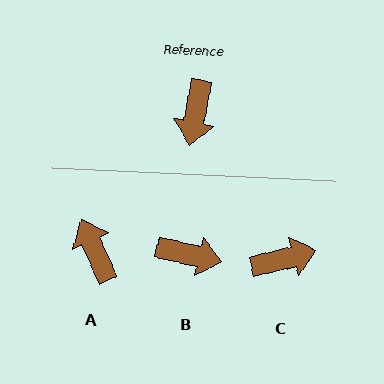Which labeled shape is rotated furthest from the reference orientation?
A, about 146 degrees away.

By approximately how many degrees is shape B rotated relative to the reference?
Approximately 88 degrees counter-clockwise.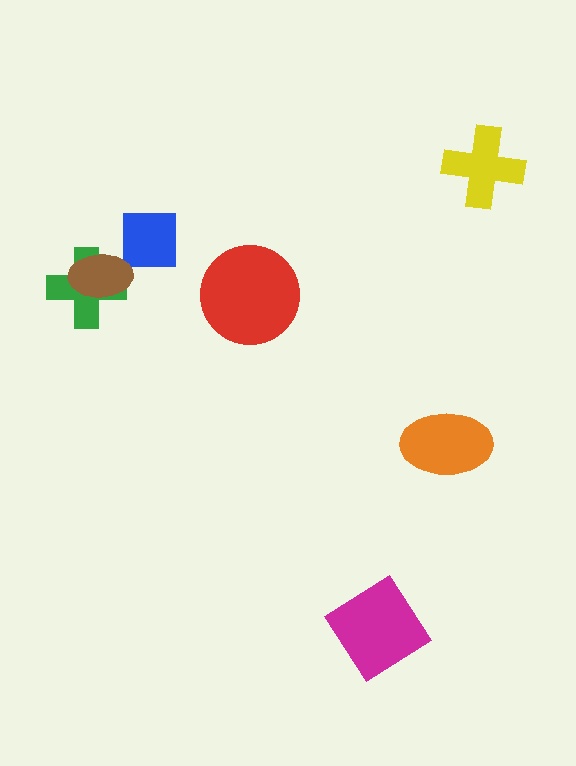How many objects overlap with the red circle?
0 objects overlap with the red circle.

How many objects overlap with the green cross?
1 object overlaps with the green cross.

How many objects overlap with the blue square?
0 objects overlap with the blue square.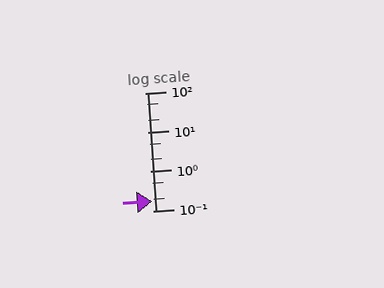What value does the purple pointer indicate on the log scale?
The pointer indicates approximately 0.17.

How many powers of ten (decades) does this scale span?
The scale spans 3 decades, from 0.1 to 100.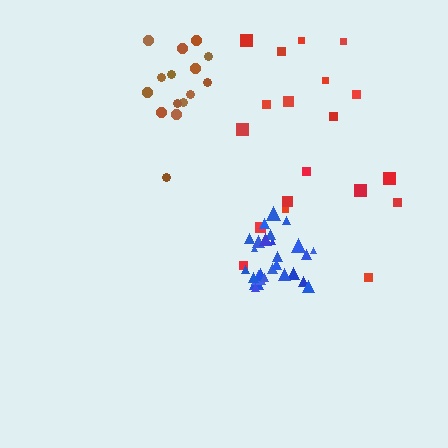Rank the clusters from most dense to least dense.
blue, brown, red.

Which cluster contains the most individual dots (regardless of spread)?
Blue (26).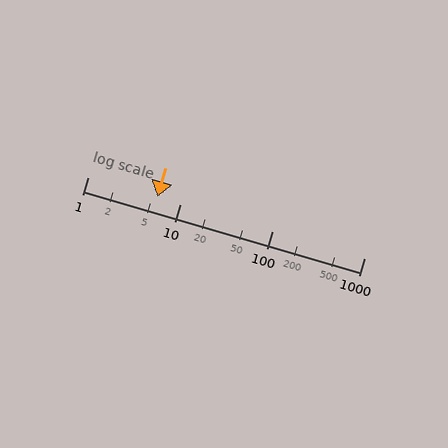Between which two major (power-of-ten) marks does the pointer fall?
The pointer is between 1 and 10.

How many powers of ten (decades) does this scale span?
The scale spans 3 decades, from 1 to 1000.